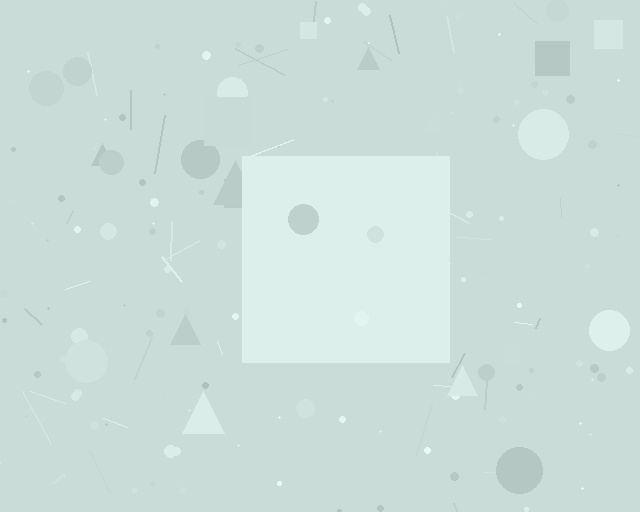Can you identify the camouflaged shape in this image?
The camouflaged shape is a square.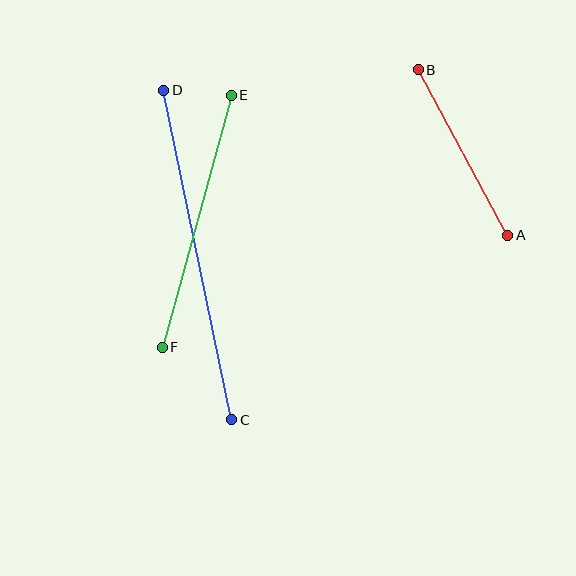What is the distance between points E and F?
The distance is approximately 261 pixels.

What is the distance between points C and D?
The distance is approximately 336 pixels.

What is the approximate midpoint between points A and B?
The midpoint is at approximately (463, 152) pixels.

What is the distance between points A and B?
The distance is approximately 188 pixels.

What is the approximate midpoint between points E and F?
The midpoint is at approximately (197, 221) pixels.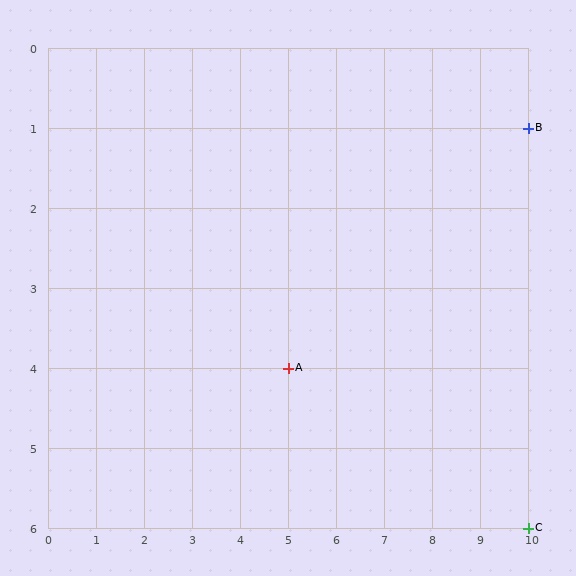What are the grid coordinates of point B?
Point B is at grid coordinates (10, 1).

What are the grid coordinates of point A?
Point A is at grid coordinates (5, 4).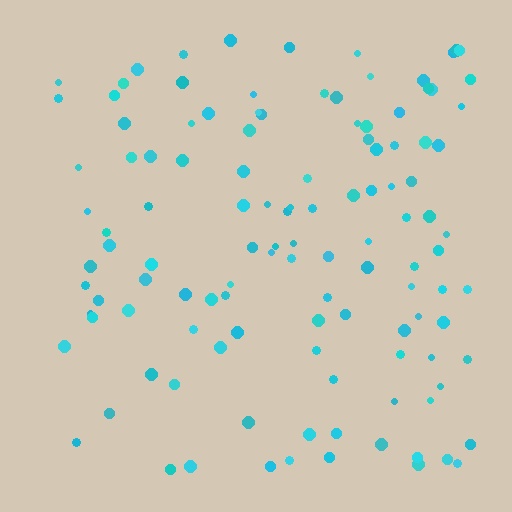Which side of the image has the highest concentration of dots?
The right.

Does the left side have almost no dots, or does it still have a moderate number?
Still a moderate number, just noticeably fewer than the right.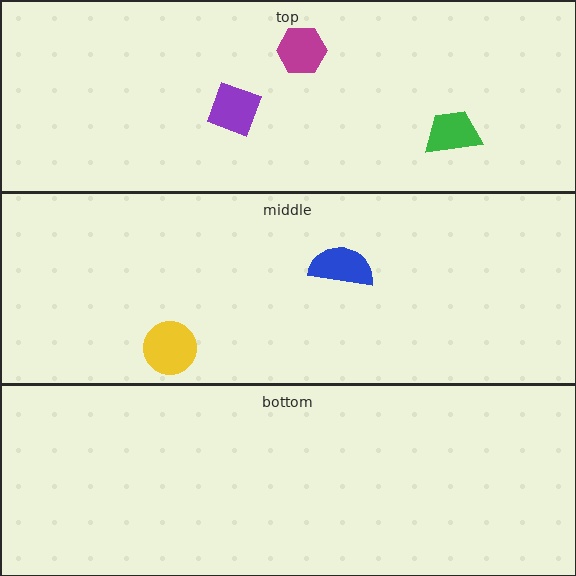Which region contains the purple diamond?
The top region.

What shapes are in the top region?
The purple diamond, the green trapezoid, the magenta hexagon.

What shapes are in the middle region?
The blue semicircle, the yellow circle.